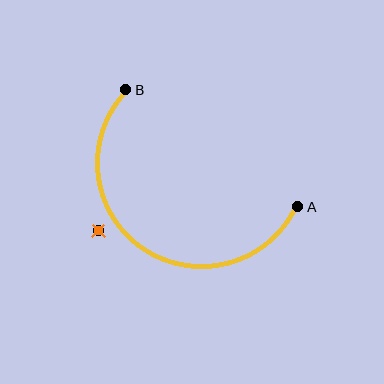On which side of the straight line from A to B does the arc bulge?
The arc bulges below and to the left of the straight line connecting A and B.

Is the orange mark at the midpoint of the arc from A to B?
No — the orange mark does not lie on the arc at all. It sits slightly outside the curve.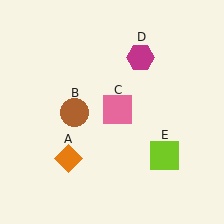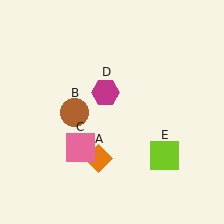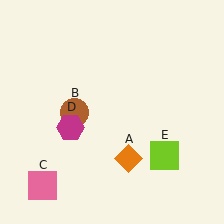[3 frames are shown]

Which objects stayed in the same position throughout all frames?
Brown circle (object B) and lime square (object E) remained stationary.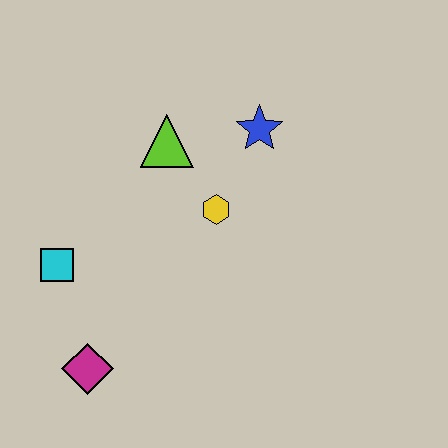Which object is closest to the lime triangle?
The yellow hexagon is closest to the lime triangle.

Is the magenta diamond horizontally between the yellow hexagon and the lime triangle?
No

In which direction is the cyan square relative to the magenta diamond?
The cyan square is above the magenta diamond.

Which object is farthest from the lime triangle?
The magenta diamond is farthest from the lime triangle.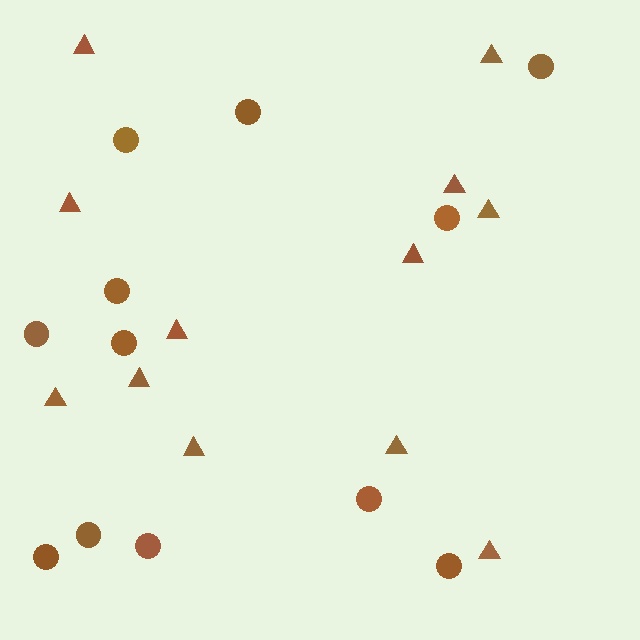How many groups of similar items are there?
There are 2 groups: one group of circles (12) and one group of triangles (12).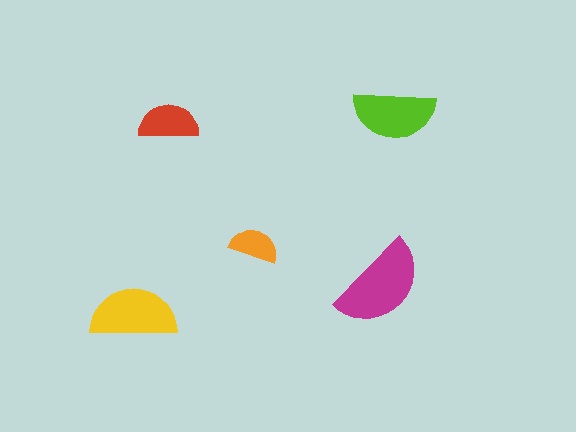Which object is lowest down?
The yellow semicircle is bottommost.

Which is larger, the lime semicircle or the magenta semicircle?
The magenta one.